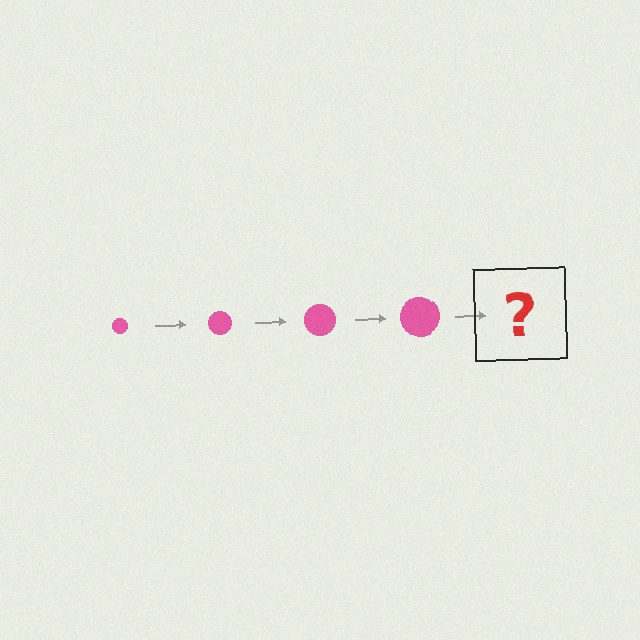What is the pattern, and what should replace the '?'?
The pattern is that the circle gets progressively larger each step. The '?' should be a pink circle, larger than the previous one.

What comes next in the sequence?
The next element should be a pink circle, larger than the previous one.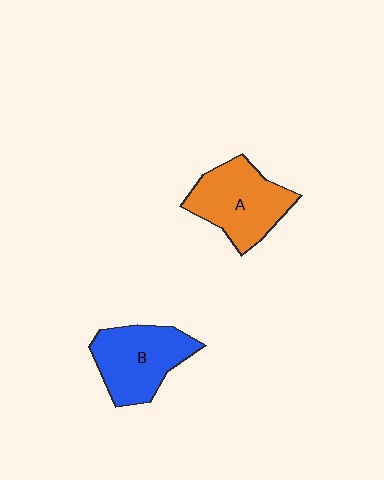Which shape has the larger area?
Shape A (orange).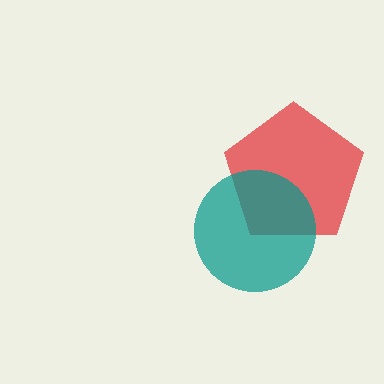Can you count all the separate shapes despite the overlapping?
Yes, there are 2 separate shapes.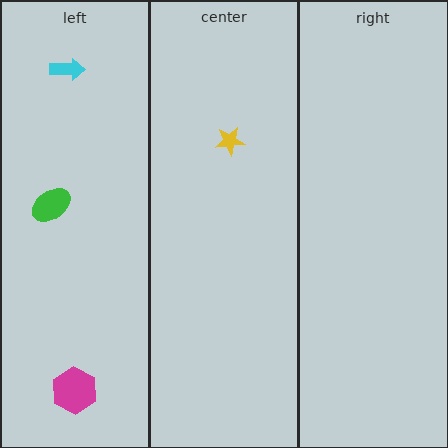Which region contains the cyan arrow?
The left region.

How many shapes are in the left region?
3.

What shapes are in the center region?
The yellow star.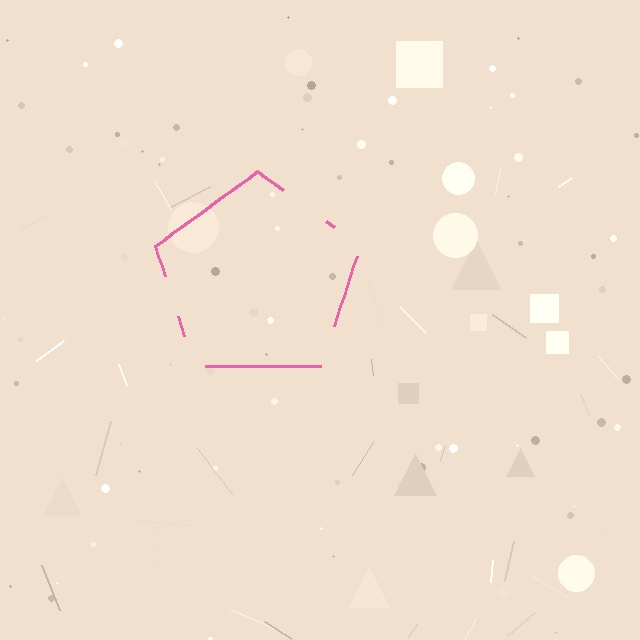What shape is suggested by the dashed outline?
The dashed outline suggests a pentagon.